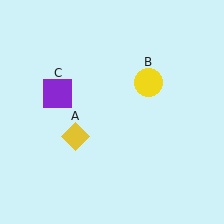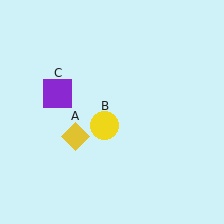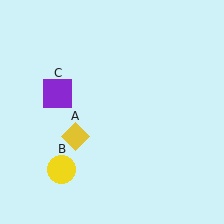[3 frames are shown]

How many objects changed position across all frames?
1 object changed position: yellow circle (object B).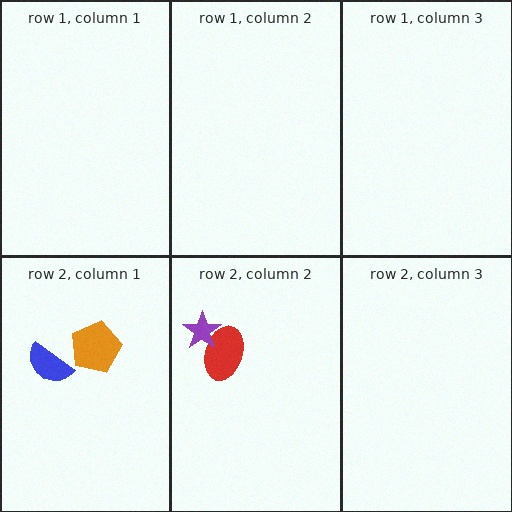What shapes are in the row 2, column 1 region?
The orange pentagon, the blue semicircle.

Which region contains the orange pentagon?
The row 2, column 1 region.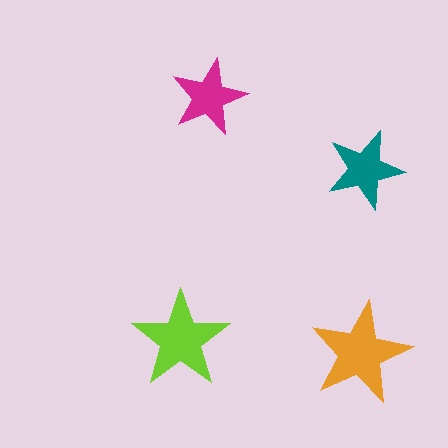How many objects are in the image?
There are 4 objects in the image.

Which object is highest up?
The magenta star is topmost.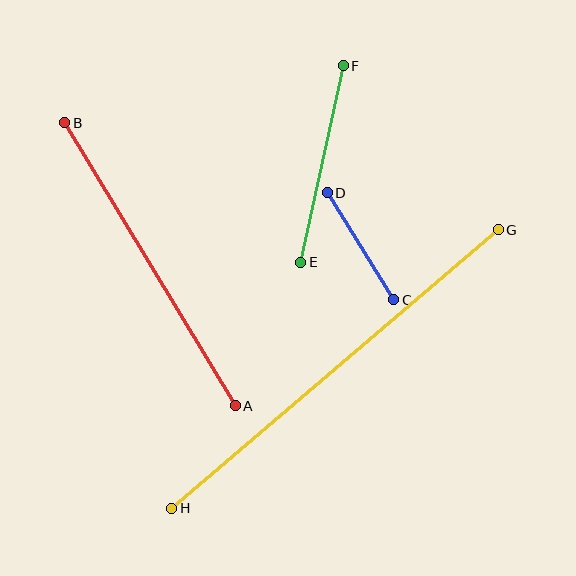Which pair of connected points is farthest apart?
Points G and H are farthest apart.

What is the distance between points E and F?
The distance is approximately 201 pixels.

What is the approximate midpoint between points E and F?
The midpoint is at approximately (322, 164) pixels.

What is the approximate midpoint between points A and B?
The midpoint is at approximately (150, 264) pixels.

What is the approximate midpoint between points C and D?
The midpoint is at approximately (360, 246) pixels.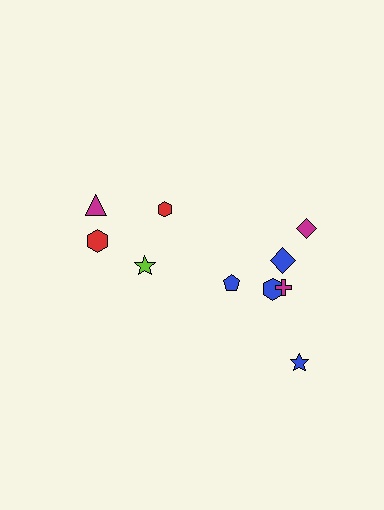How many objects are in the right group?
There are 6 objects.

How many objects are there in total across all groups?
There are 10 objects.